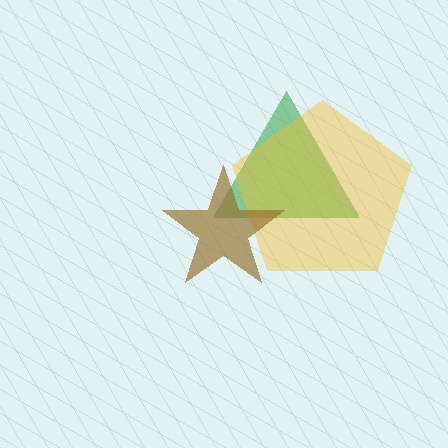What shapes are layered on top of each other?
The layered shapes are: a green triangle, a yellow pentagon, a brown star.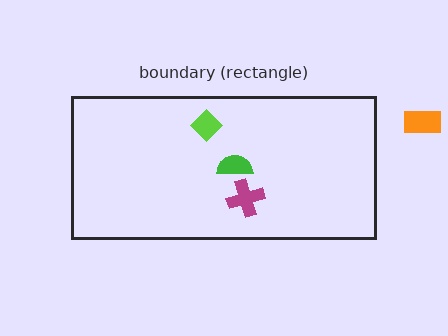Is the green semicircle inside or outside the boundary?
Inside.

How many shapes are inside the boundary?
3 inside, 1 outside.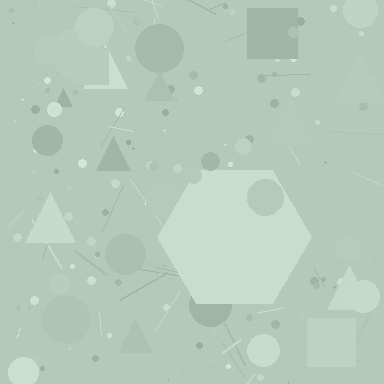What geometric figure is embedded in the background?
A hexagon is embedded in the background.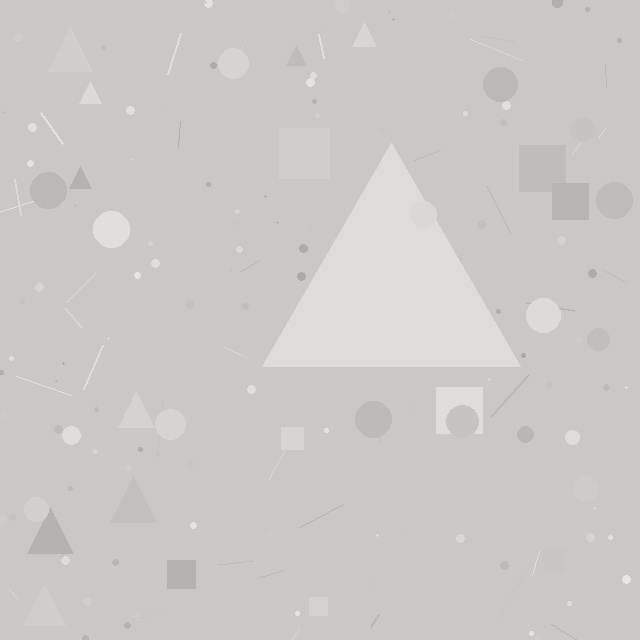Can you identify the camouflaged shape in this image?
The camouflaged shape is a triangle.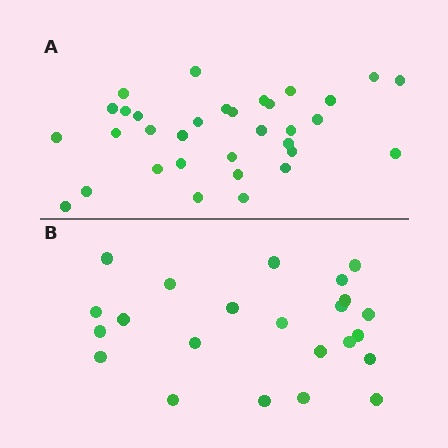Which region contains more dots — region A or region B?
Region A (the top region) has more dots.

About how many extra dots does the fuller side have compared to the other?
Region A has roughly 10 or so more dots than region B.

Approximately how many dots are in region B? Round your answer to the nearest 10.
About 20 dots. (The exact count is 23, which rounds to 20.)